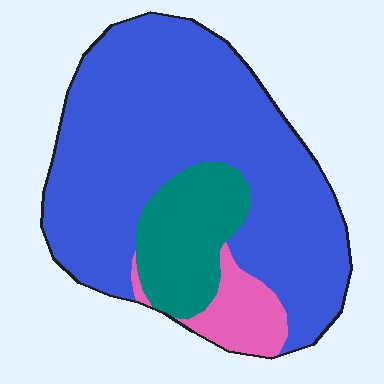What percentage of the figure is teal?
Teal takes up about one sixth (1/6) of the figure.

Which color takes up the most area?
Blue, at roughly 75%.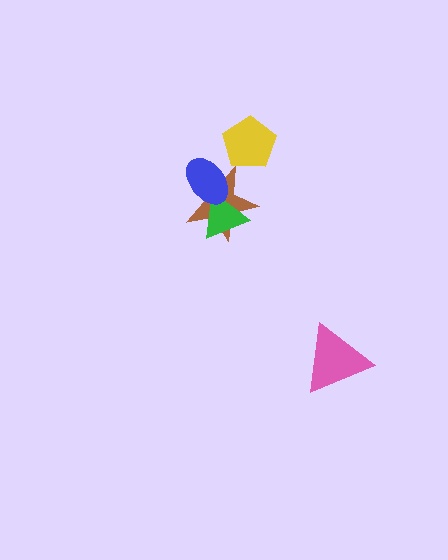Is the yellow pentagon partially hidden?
No, no other shape covers it.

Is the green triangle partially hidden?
Yes, it is partially covered by another shape.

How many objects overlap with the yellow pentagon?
0 objects overlap with the yellow pentagon.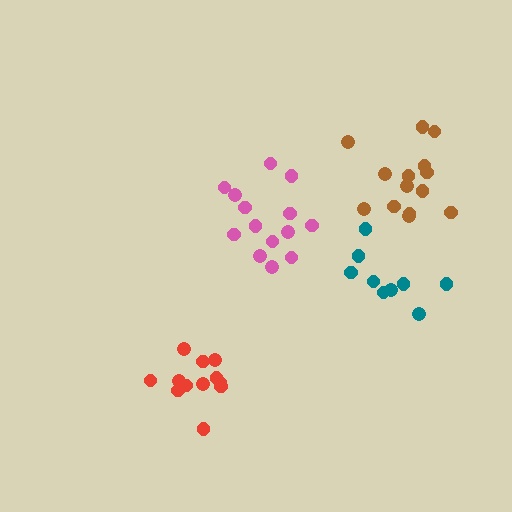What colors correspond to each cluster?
The clusters are colored: brown, red, pink, teal.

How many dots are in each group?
Group 1: 14 dots, Group 2: 12 dots, Group 3: 14 dots, Group 4: 9 dots (49 total).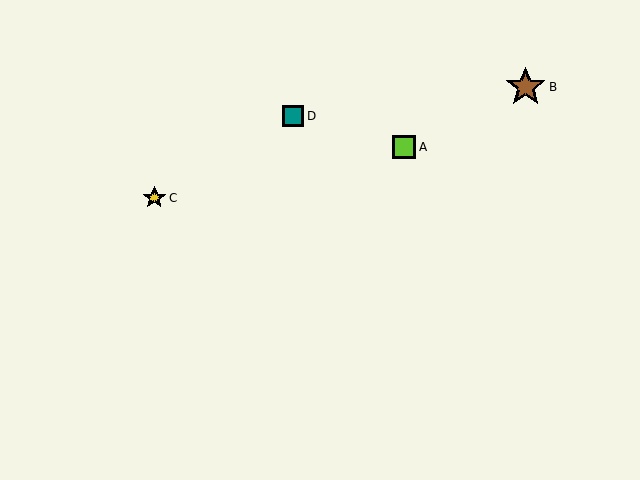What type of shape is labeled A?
Shape A is a lime square.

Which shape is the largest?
The brown star (labeled B) is the largest.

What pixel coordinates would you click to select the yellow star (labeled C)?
Click at (154, 198) to select the yellow star C.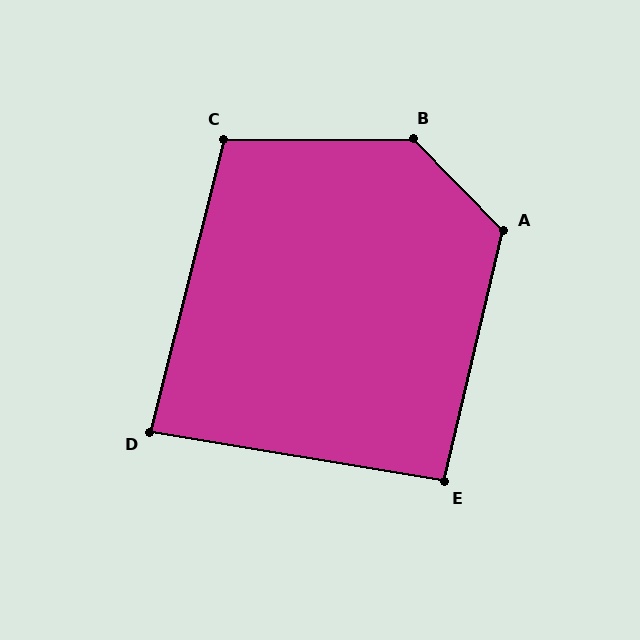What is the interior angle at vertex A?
Approximately 122 degrees (obtuse).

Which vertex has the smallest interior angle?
D, at approximately 85 degrees.